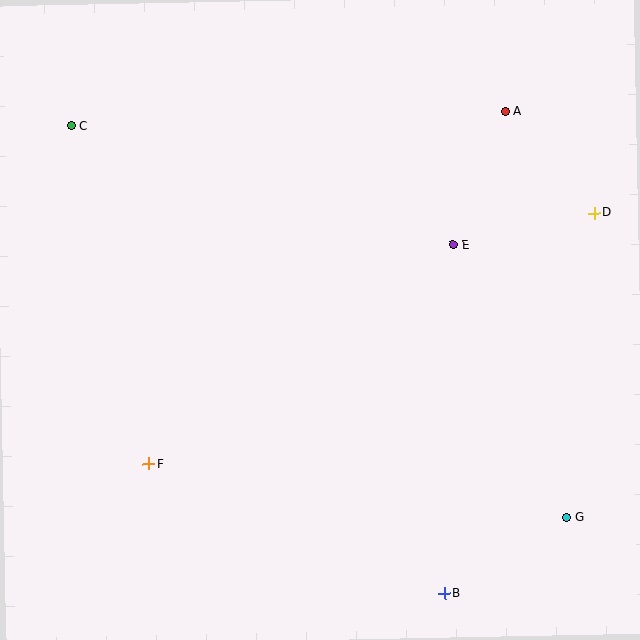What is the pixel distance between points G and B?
The distance between G and B is 144 pixels.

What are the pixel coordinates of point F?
Point F is at (148, 464).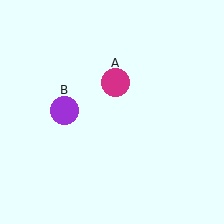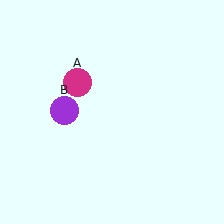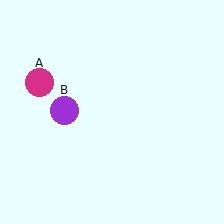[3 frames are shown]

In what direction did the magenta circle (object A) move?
The magenta circle (object A) moved left.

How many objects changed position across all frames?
1 object changed position: magenta circle (object A).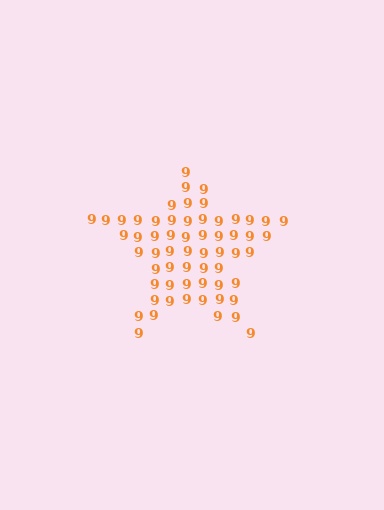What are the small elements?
The small elements are digit 9's.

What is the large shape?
The large shape is a star.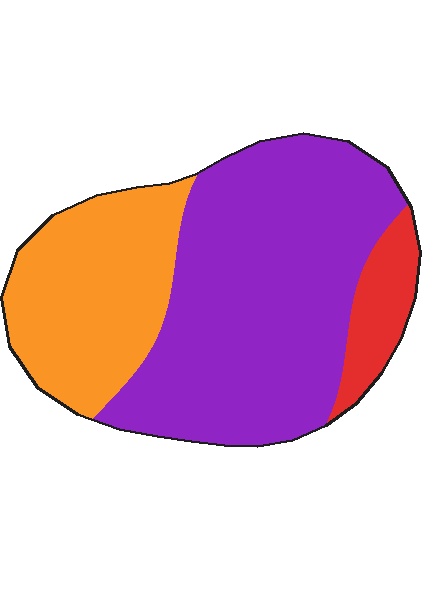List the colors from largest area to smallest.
From largest to smallest: purple, orange, red.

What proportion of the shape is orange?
Orange takes up between a quarter and a half of the shape.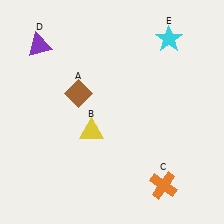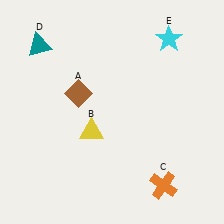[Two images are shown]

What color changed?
The triangle (D) changed from purple in Image 1 to teal in Image 2.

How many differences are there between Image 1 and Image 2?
There is 1 difference between the two images.